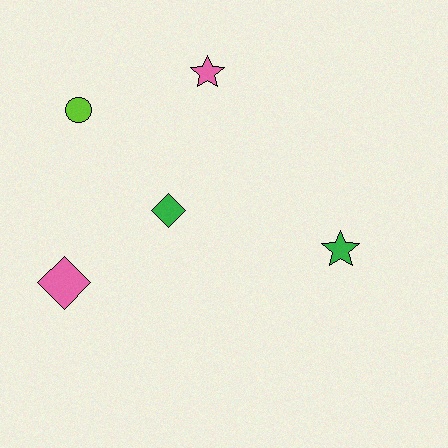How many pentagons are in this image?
There are no pentagons.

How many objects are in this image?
There are 5 objects.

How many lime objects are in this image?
There is 1 lime object.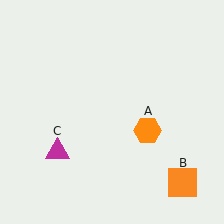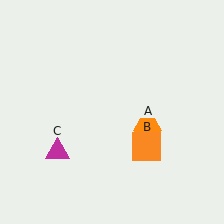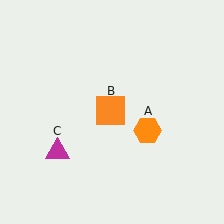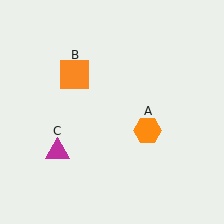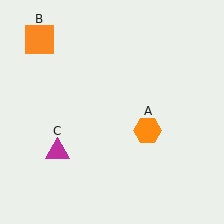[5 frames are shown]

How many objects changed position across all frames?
1 object changed position: orange square (object B).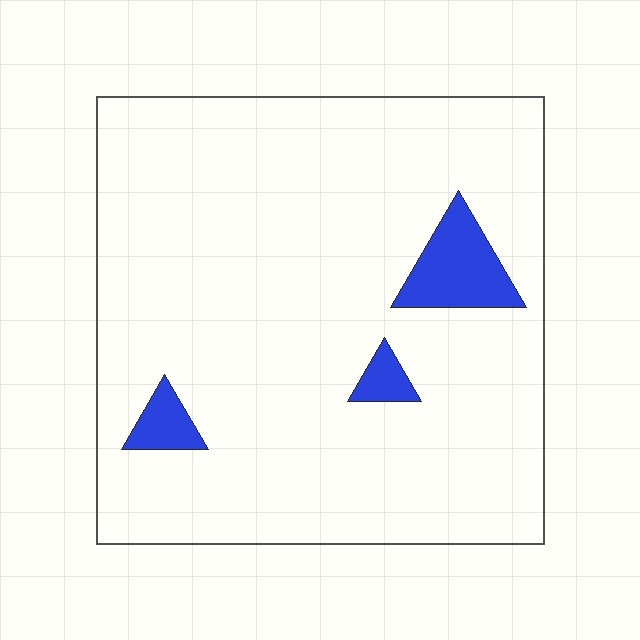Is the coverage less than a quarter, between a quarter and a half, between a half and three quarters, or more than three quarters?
Less than a quarter.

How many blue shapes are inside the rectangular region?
3.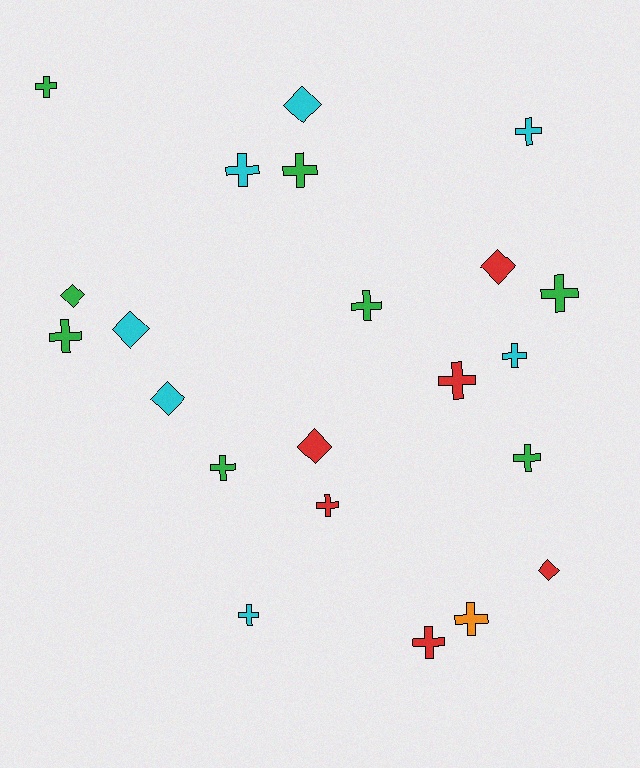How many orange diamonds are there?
There are no orange diamonds.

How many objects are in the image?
There are 22 objects.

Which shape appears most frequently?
Cross, with 15 objects.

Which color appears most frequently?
Green, with 8 objects.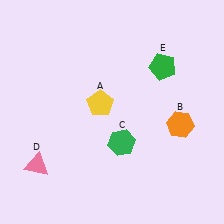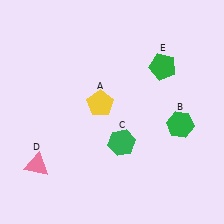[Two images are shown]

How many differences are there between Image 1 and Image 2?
There is 1 difference between the two images.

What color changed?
The hexagon (B) changed from orange in Image 1 to green in Image 2.